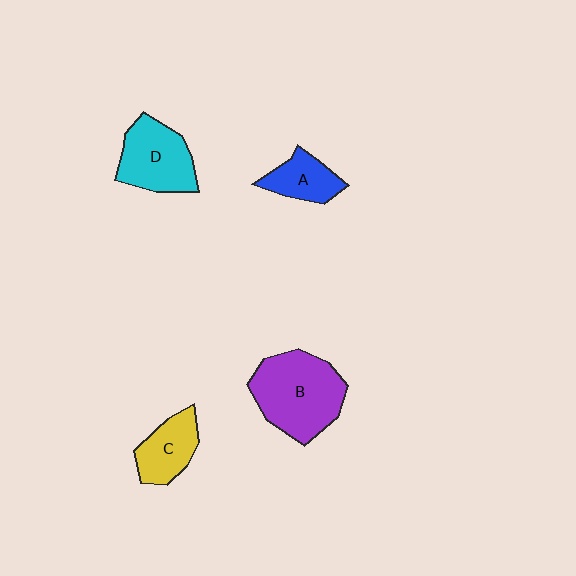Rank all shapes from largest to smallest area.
From largest to smallest: B (purple), D (cyan), C (yellow), A (blue).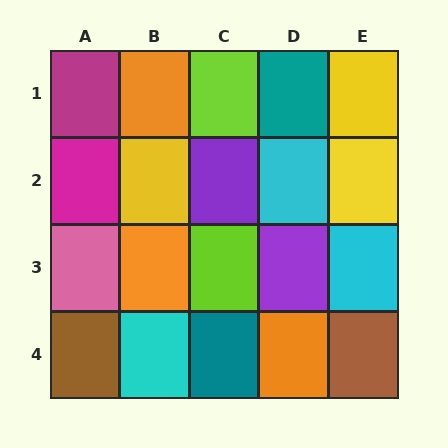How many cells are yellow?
3 cells are yellow.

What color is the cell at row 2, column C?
Purple.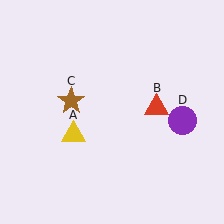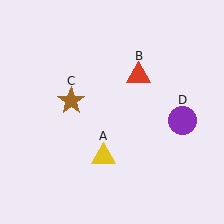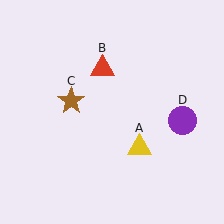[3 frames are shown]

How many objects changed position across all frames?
2 objects changed position: yellow triangle (object A), red triangle (object B).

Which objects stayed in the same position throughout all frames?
Brown star (object C) and purple circle (object D) remained stationary.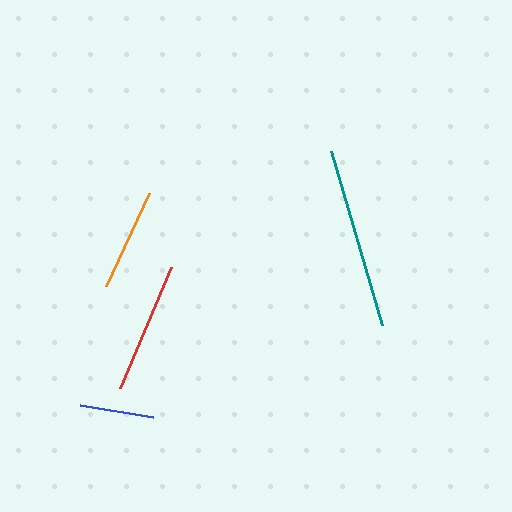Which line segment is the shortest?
The blue line is the shortest at approximately 74 pixels.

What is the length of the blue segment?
The blue segment is approximately 74 pixels long.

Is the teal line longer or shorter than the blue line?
The teal line is longer than the blue line.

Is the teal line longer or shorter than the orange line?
The teal line is longer than the orange line.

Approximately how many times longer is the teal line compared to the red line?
The teal line is approximately 1.4 times the length of the red line.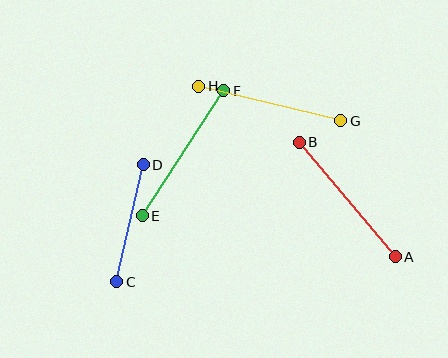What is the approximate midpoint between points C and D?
The midpoint is at approximately (130, 223) pixels.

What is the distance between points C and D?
The distance is approximately 120 pixels.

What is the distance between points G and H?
The distance is approximately 146 pixels.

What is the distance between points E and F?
The distance is approximately 149 pixels.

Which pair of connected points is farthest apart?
Points A and B are farthest apart.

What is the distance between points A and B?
The distance is approximately 149 pixels.